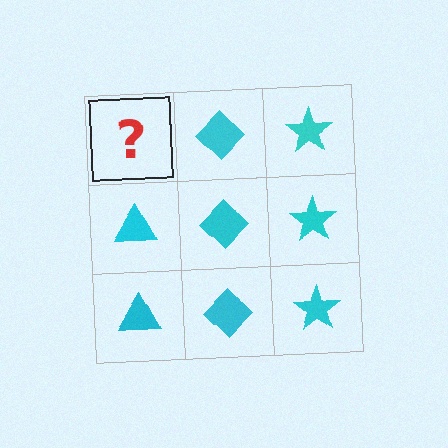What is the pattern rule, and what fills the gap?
The rule is that each column has a consistent shape. The gap should be filled with a cyan triangle.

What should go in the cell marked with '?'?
The missing cell should contain a cyan triangle.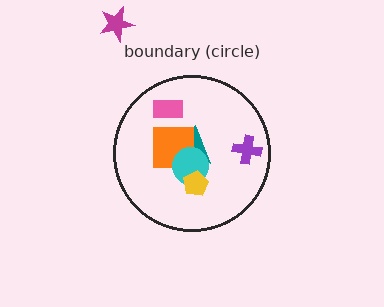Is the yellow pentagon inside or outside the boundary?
Inside.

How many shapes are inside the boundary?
6 inside, 1 outside.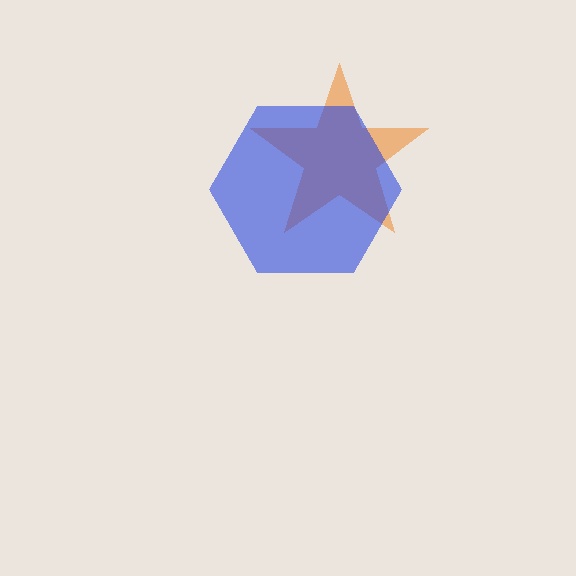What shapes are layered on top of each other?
The layered shapes are: an orange star, a blue hexagon.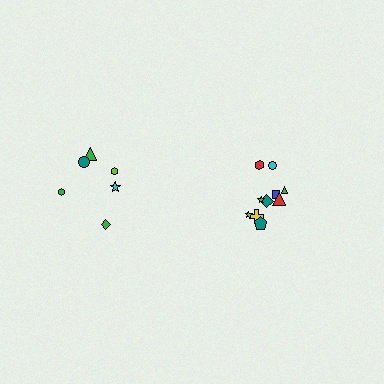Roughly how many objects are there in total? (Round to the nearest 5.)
Roughly 15 objects in total.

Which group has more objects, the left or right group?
The right group.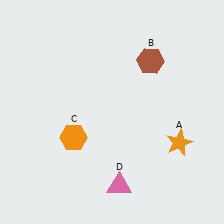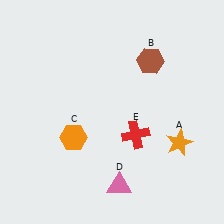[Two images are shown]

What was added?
A red cross (E) was added in Image 2.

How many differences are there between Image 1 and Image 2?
There is 1 difference between the two images.